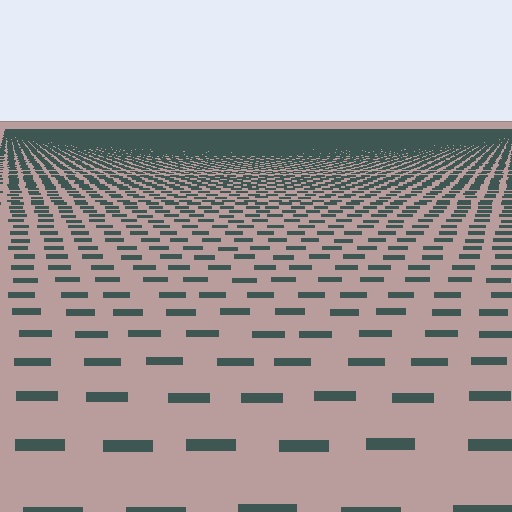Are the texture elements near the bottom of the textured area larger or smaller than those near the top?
Larger. Near the bottom, elements are closer to the viewer and appear at a bigger on-screen size.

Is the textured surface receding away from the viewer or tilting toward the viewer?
The surface is receding away from the viewer. Texture elements get smaller and denser toward the top.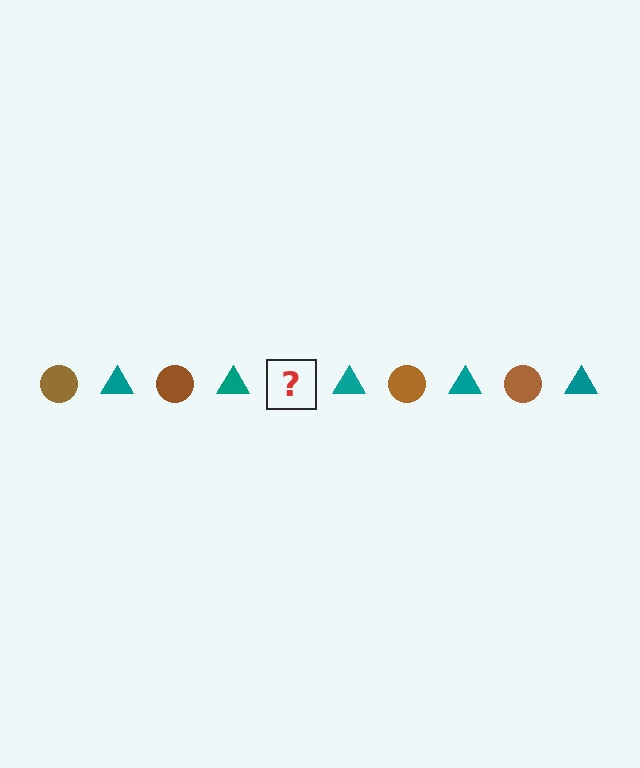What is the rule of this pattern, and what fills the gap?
The rule is that the pattern alternates between brown circle and teal triangle. The gap should be filled with a brown circle.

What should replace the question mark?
The question mark should be replaced with a brown circle.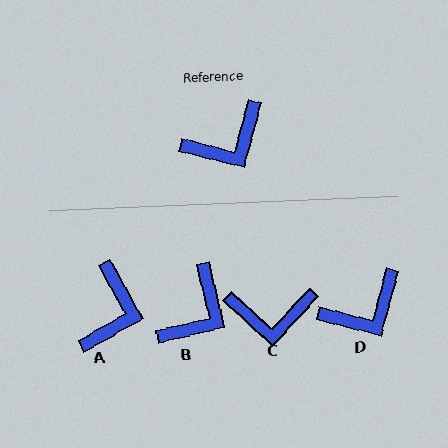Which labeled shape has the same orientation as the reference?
D.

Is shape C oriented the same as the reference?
No, it is off by about 28 degrees.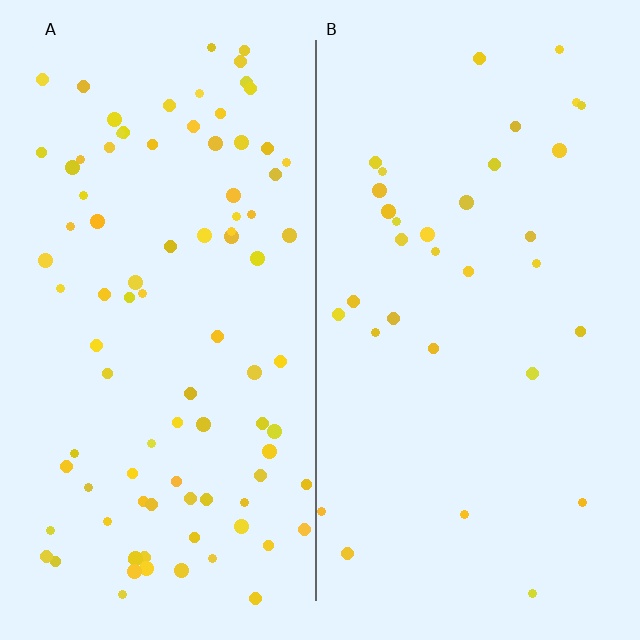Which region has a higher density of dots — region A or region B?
A (the left).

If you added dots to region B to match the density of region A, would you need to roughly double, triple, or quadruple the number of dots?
Approximately triple.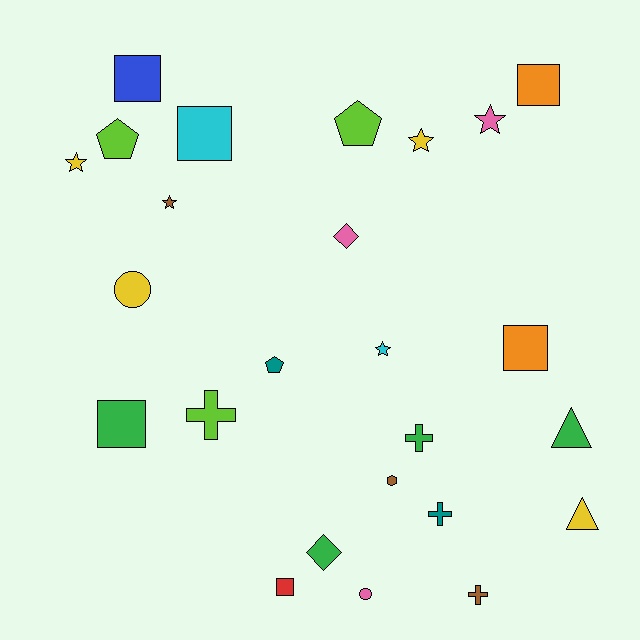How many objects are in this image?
There are 25 objects.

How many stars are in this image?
There are 5 stars.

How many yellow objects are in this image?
There are 4 yellow objects.